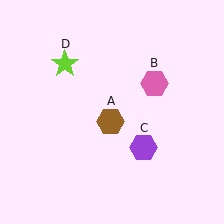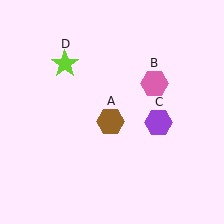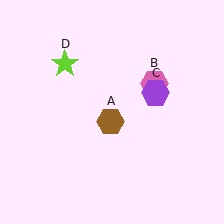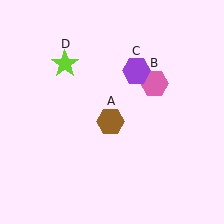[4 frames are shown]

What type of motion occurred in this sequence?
The purple hexagon (object C) rotated counterclockwise around the center of the scene.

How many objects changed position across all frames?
1 object changed position: purple hexagon (object C).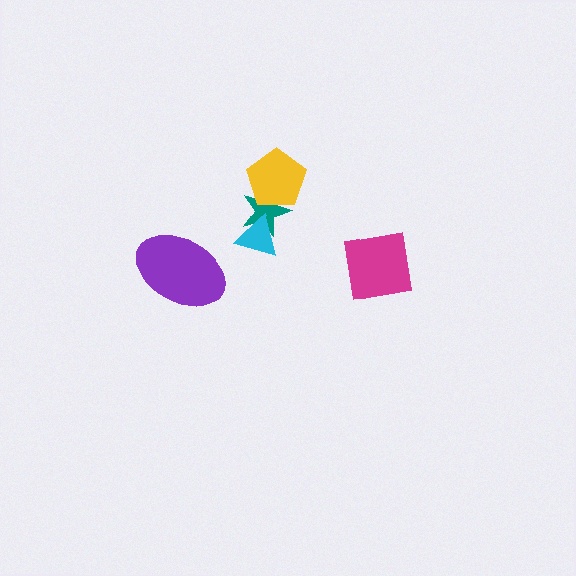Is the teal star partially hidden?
Yes, it is partially covered by another shape.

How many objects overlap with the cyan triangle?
1 object overlaps with the cyan triangle.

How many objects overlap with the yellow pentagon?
1 object overlaps with the yellow pentagon.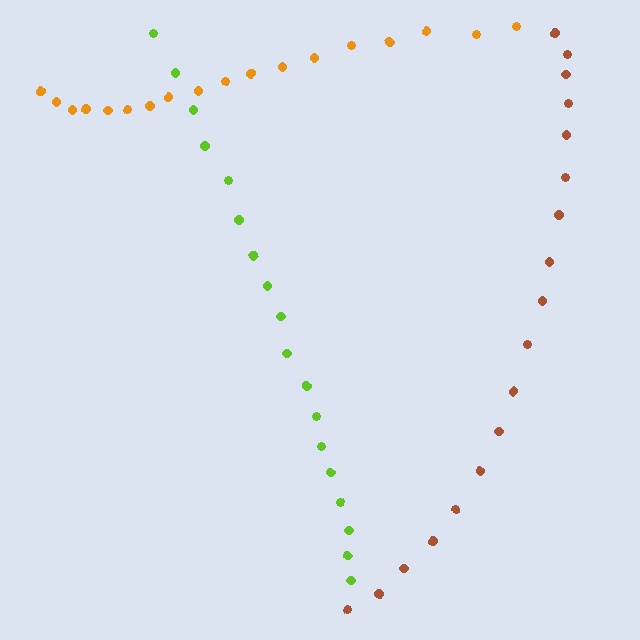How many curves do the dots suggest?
There are 3 distinct paths.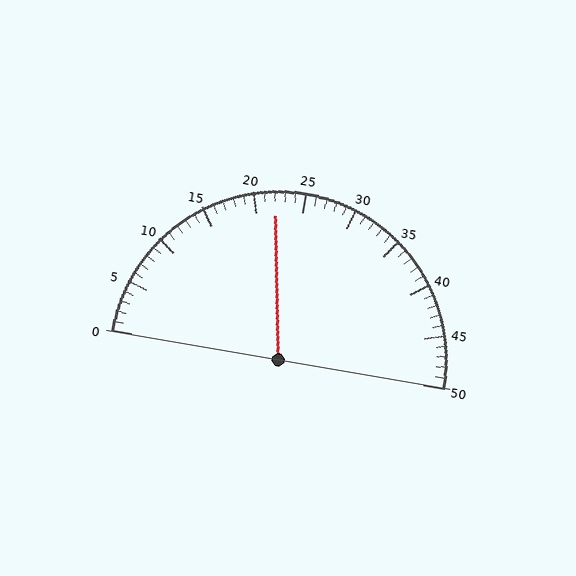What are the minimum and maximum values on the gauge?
The gauge ranges from 0 to 50.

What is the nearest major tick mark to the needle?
The nearest major tick mark is 20.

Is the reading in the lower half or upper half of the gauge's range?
The reading is in the lower half of the range (0 to 50).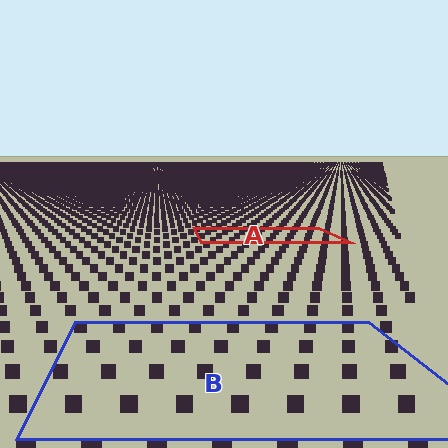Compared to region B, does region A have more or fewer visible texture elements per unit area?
Region A has more texture elements per unit area — they are packed more densely because it is farther away.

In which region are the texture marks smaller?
The texture marks are smaller in region A, because it is farther away.